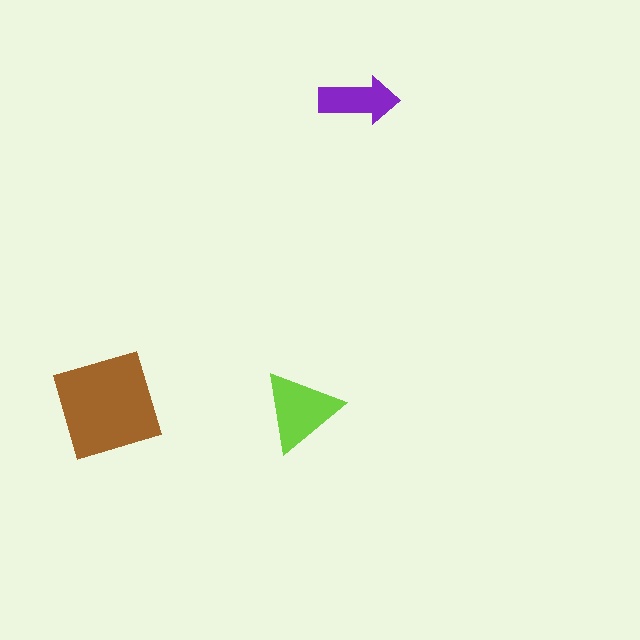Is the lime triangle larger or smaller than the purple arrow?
Larger.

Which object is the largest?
The brown square.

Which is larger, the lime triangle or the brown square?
The brown square.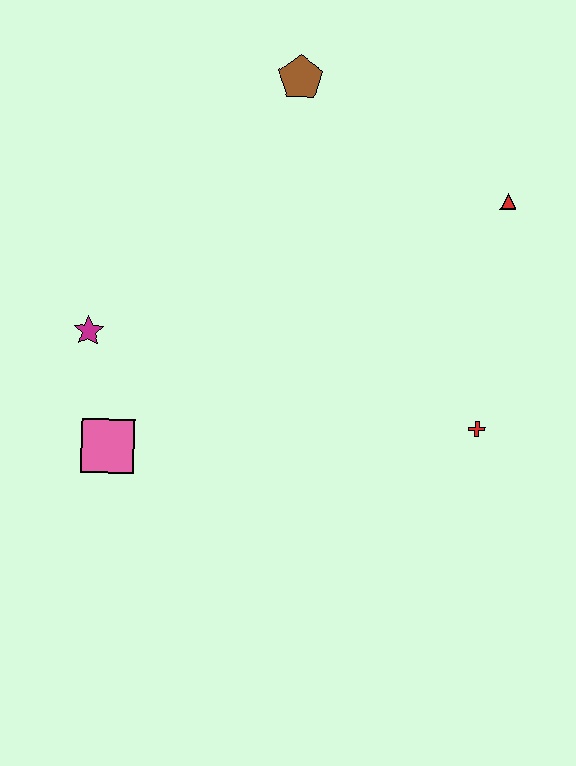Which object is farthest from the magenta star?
The red triangle is farthest from the magenta star.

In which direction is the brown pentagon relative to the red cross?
The brown pentagon is above the red cross.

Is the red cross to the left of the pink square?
No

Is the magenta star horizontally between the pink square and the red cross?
No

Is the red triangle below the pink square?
No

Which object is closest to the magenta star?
The pink square is closest to the magenta star.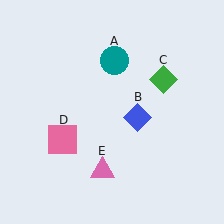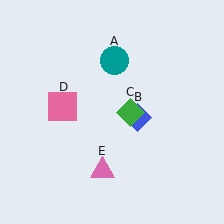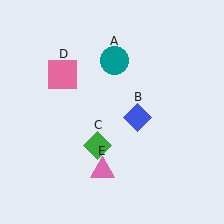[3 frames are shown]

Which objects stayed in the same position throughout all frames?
Teal circle (object A) and blue diamond (object B) and pink triangle (object E) remained stationary.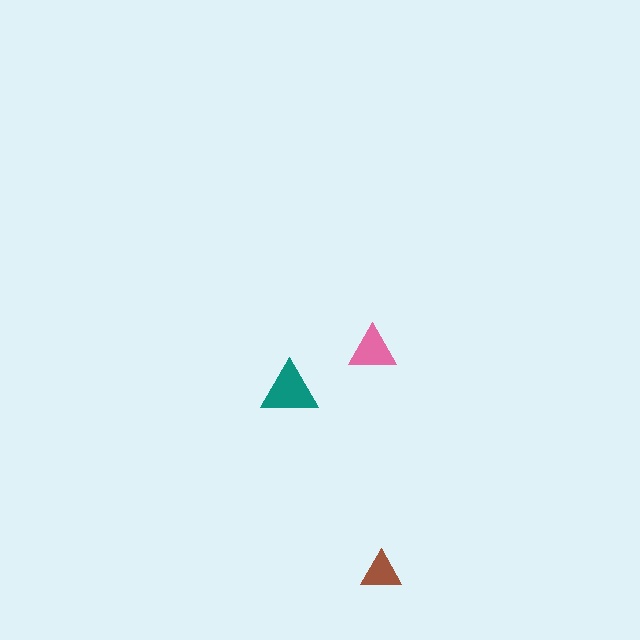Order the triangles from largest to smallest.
the teal one, the pink one, the brown one.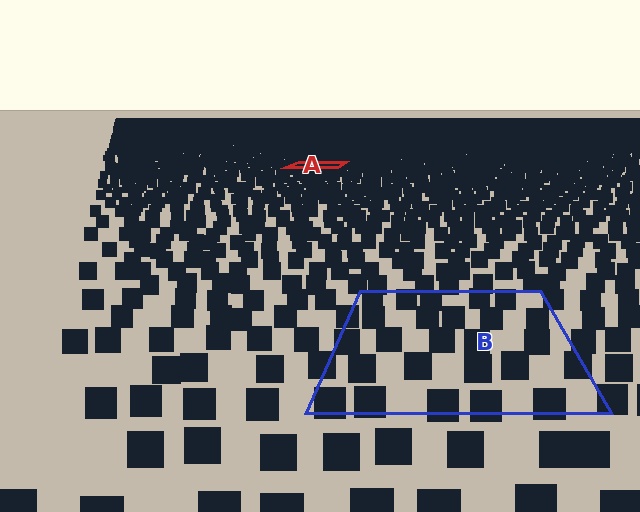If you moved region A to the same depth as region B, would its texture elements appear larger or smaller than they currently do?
They would appear larger. At a closer depth, the same texture elements are projected at a bigger on-screen size.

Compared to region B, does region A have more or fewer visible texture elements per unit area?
Region A has more texture elements per unit area — they are packed more densely because it is farther away.